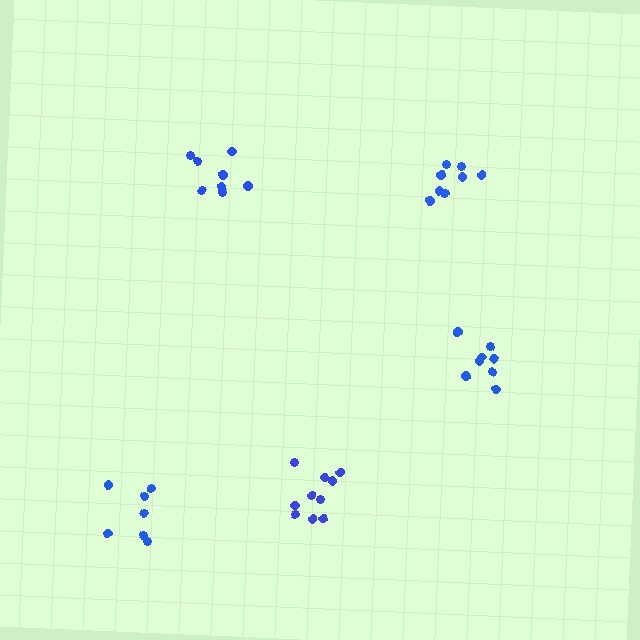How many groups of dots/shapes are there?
There are 5 groups.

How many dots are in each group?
Group 1: 8 dots, Group 2: 8 dots, Group 3: 7 dots, Group 4: 8 dots, Group 5: 10 dots (41 total).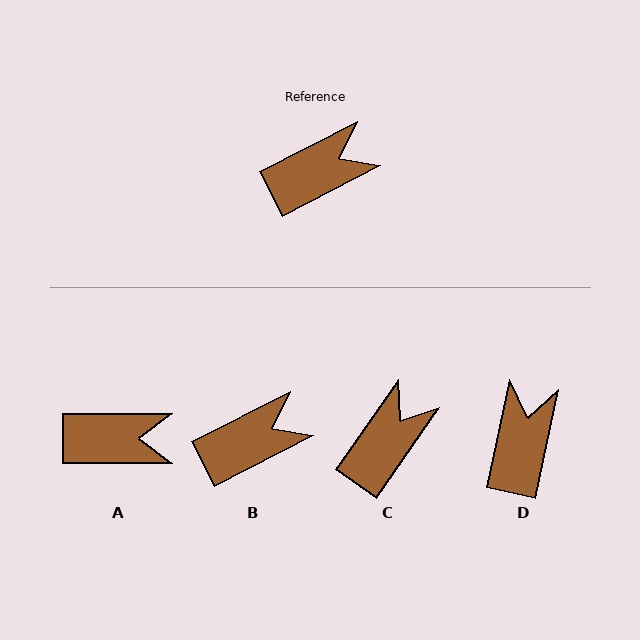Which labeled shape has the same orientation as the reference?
B.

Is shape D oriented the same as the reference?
No, it is off by about 51 degrees.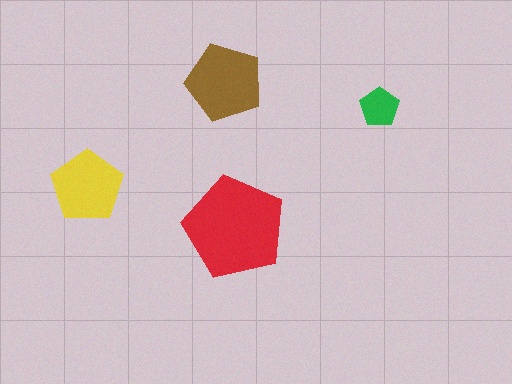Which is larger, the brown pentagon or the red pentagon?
The red one.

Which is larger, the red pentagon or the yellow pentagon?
The red one.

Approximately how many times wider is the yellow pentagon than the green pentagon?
About 2 times wider.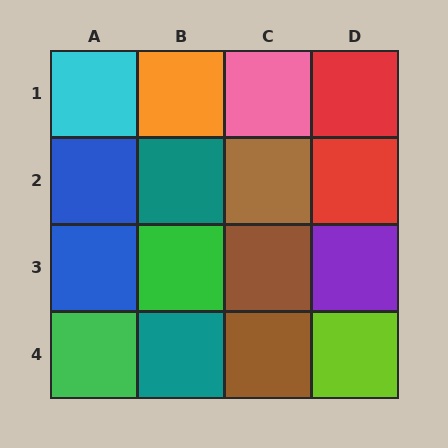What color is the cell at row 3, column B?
Green.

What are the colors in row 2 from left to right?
Blue, teal, brown, red.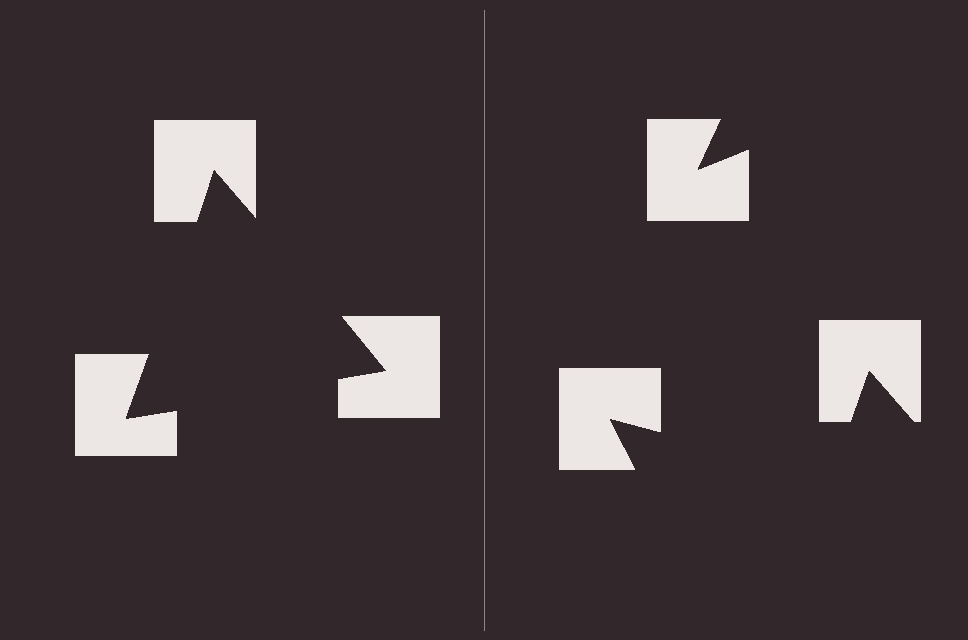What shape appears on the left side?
An illusory triangle.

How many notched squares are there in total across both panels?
6 — 3 on each side.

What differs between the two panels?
The notched squares are positioned identically on both sides; only the wedge orientations differ. On the left they align to a triangle; on the right they are misaligned.